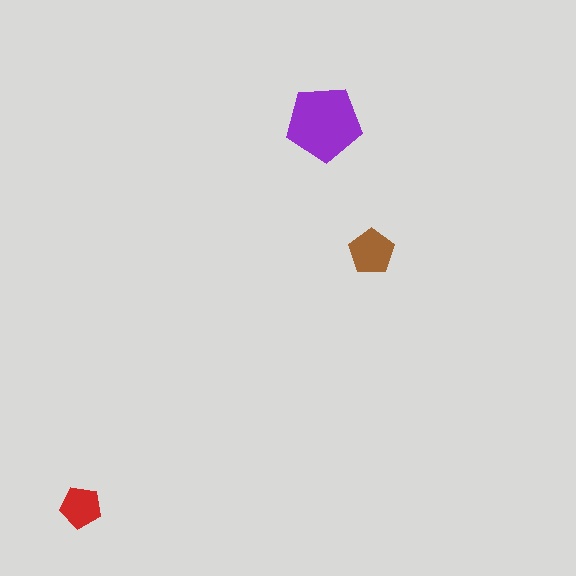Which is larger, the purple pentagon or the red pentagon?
The purple one.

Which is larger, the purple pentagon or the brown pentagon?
The purple one.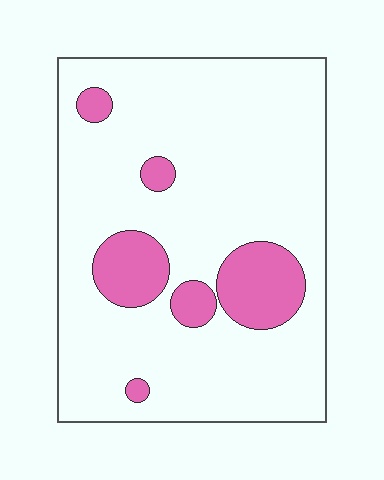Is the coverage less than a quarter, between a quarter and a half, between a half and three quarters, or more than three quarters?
Less than a quarter.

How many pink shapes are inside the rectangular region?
6.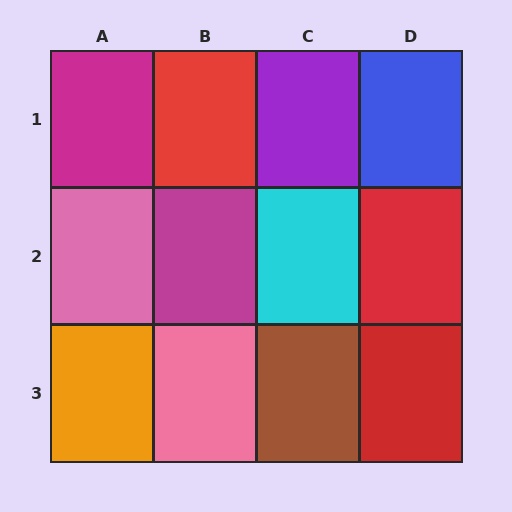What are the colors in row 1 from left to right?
Magenta, red, purple, blue.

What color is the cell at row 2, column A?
Pink.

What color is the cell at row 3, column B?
Pink.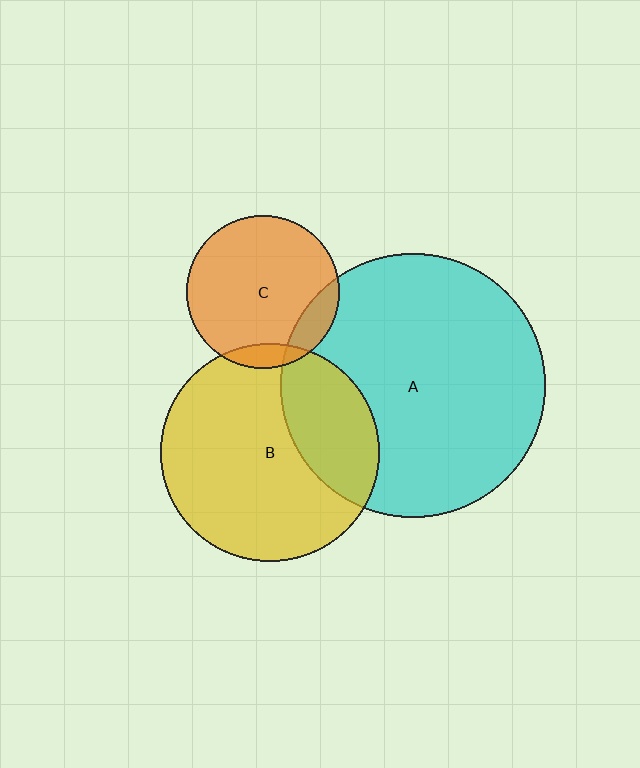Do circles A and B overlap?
Yes.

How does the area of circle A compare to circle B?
Approximately 1.5 times.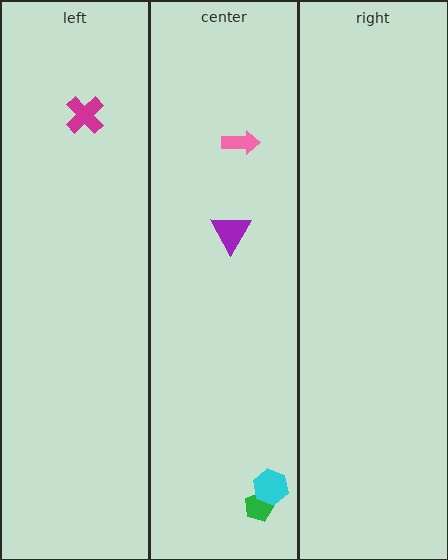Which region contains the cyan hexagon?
The center region.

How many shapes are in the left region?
1.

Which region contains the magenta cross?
The left region.